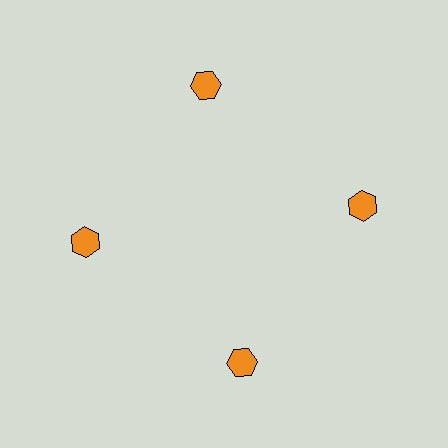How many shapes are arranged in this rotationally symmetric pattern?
There are 4 shapes, arranged in 4 groups of 1.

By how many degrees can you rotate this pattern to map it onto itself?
The pattern maps onto itself every 90 degrees of rotation.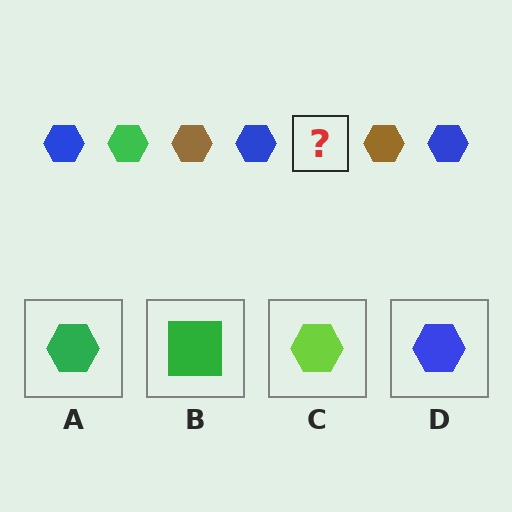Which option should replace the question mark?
Option A.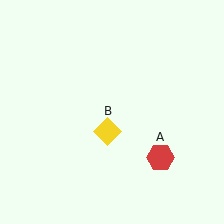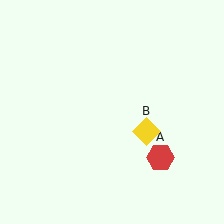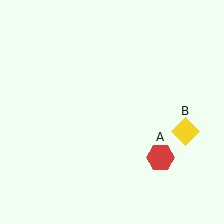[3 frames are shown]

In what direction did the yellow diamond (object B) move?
The yellow diamond (object B) moved right.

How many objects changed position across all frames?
1 object changed position: yellow diamond (object B).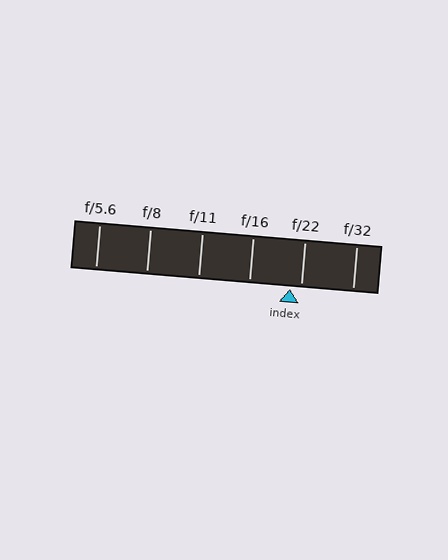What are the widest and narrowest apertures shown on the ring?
The widest aperture shown is f/5.6 and the narrowest is f/32.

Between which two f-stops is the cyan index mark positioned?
The index mark is between f/16 and f/22.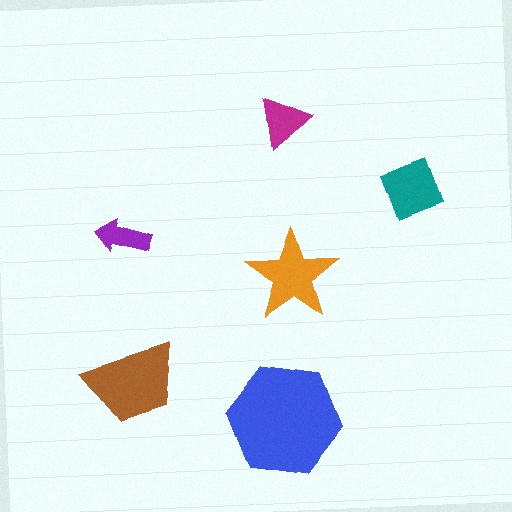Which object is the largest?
The blue hexagon.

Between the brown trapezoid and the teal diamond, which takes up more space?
The brown trapezoid.